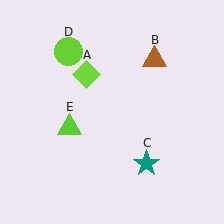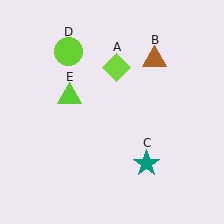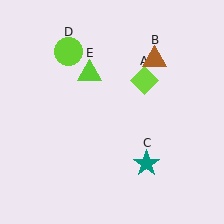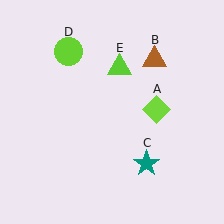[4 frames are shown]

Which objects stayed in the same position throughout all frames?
Brown triangle (object B) and teal star (object C) and lime circle (object D) remained stationary.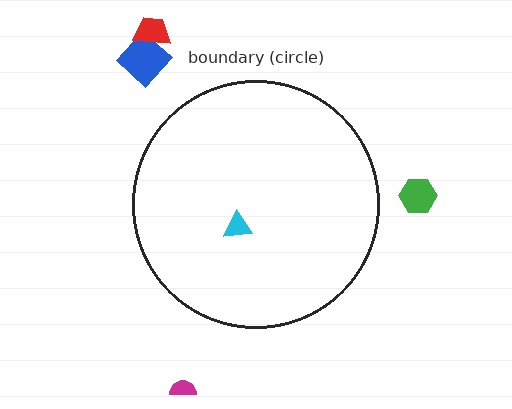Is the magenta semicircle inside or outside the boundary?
Outside.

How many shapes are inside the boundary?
1 inside, 4 outside.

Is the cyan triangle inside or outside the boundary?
Inside.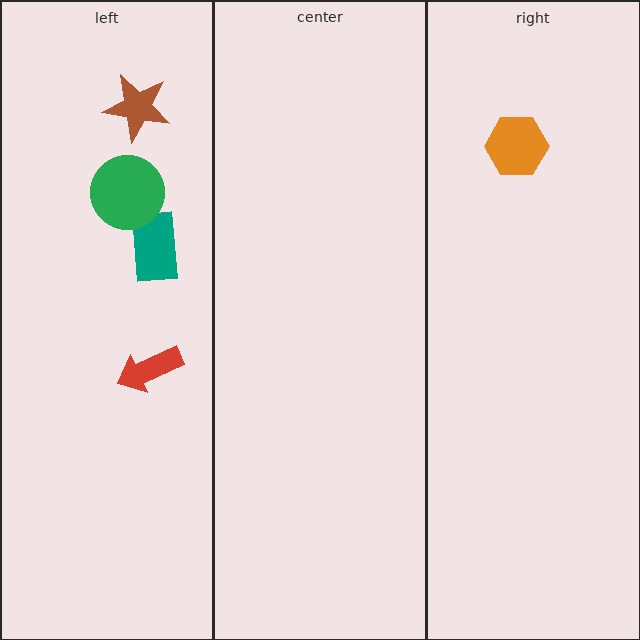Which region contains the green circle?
The left region.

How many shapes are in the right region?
1.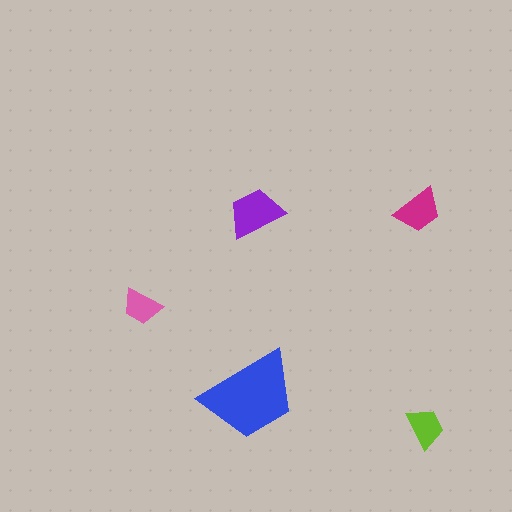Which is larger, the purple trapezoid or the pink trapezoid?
The purple one.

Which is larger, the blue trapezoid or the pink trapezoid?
The blue one.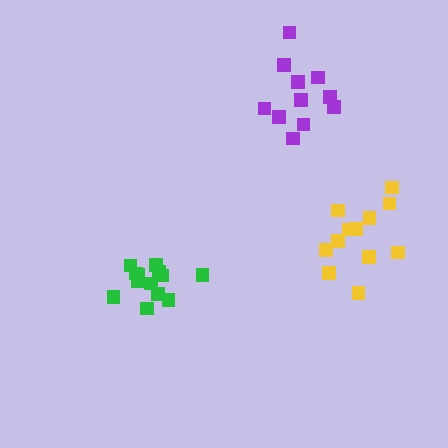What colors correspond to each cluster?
The clusters are colored: yellow, green, purple.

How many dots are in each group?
Group 1: 12 dots, Group 2: 13 dots, Group 3: 11 dots (36 total).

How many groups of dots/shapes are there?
There are 3 groups.